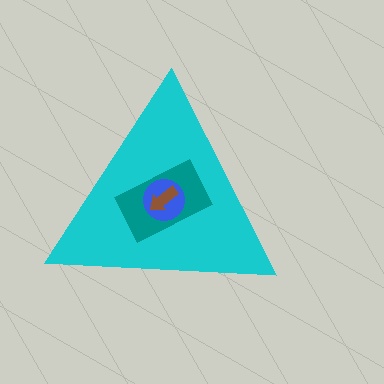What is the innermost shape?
The brown arrow.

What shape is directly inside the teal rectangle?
The blue circle.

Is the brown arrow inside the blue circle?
Yes.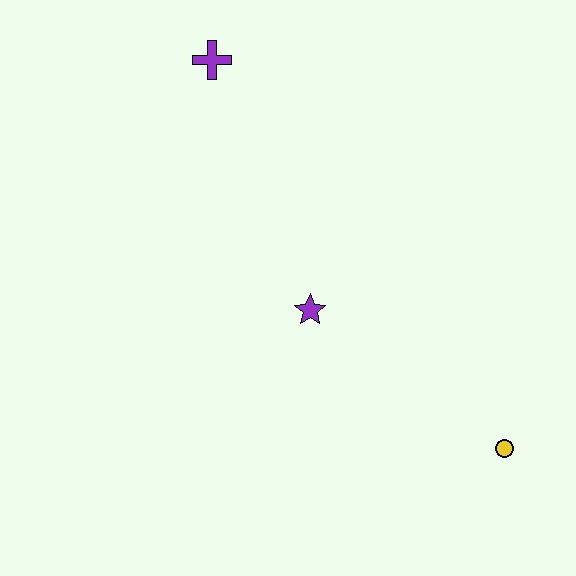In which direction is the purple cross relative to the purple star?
The purple cross is above the purple star.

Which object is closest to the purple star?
The yellow circle is closest to the purple star.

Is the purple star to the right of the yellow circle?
No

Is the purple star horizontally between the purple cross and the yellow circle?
Yes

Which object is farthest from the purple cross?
The yellow circle is farthest from the purple cross.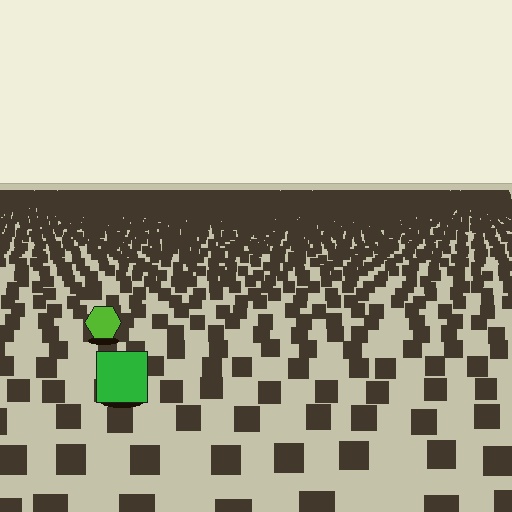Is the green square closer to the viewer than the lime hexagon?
Yes. The green square is closer — you can tell from the texture gradient: the ground texture is coarser near it.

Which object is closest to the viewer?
The green square is closest. The texture marks near it are larger and more spread out.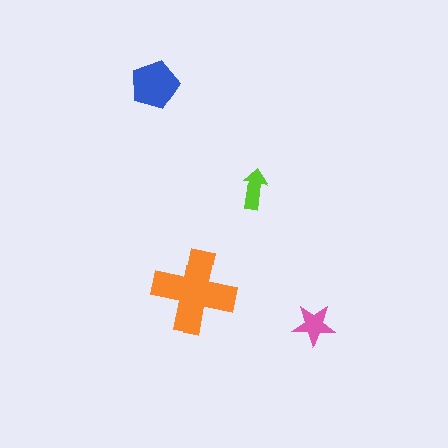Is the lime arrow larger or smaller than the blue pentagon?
Smaller.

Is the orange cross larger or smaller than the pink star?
Larger.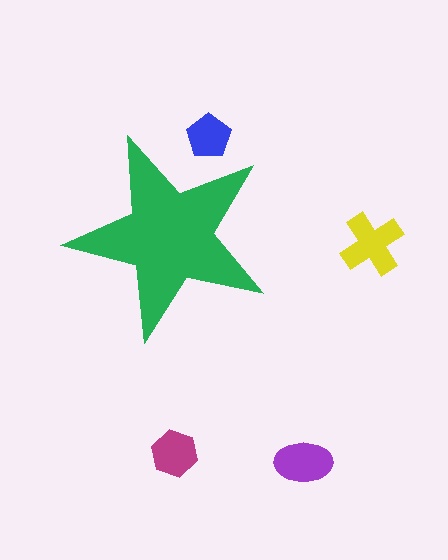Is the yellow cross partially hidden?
No, the yellow cross is fully visible.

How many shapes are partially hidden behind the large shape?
1 shape is partially hidden.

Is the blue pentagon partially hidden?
Yes, the blue pentagon is partially hidden behind the green star.